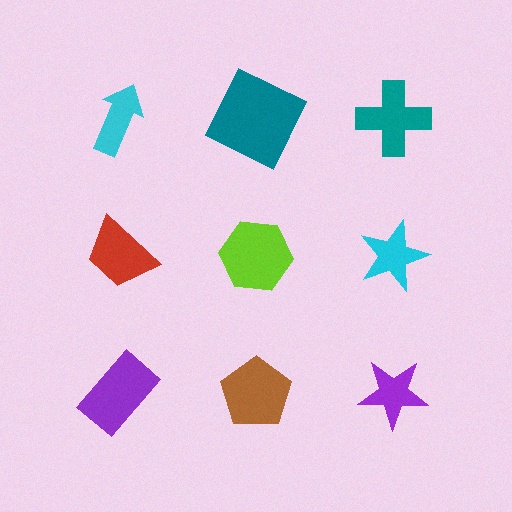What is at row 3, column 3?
A purple star.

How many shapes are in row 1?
3 shapes.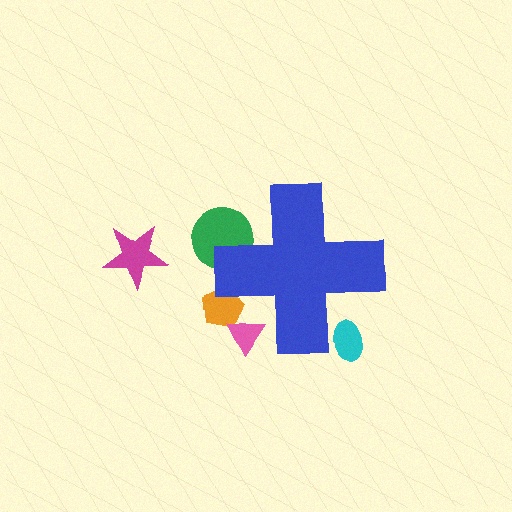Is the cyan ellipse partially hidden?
Yes, the cyan ellipse is partially hidden behind the blue cross.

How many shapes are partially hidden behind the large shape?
4 shapes are partially hidden.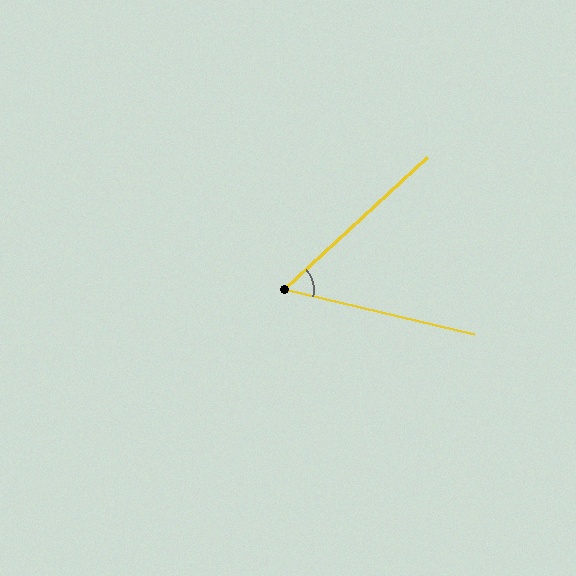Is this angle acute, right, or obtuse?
It is acute.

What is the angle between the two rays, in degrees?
Approximately 56 degrees.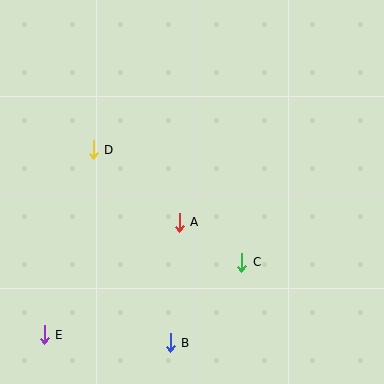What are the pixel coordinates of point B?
Point B is at (170, 343).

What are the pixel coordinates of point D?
Point D is at (93, 150).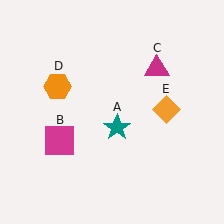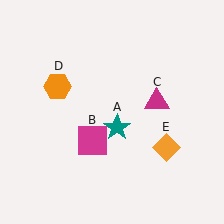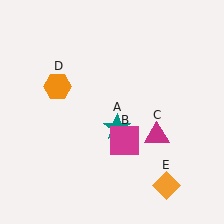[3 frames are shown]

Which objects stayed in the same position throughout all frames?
Teal star (object A) and orange hexagon (object D) remained stationary.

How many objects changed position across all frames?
3 objects changed position: magenta square (object B), magenta triangle (object C), orange diamond (object E).